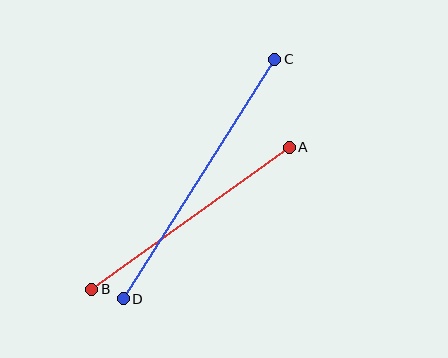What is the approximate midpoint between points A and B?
The midpoint is at approximately (190, 218) pixels.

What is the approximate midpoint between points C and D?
The midpoint is at approximately (199, 179) pixels.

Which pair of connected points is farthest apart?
Points C and D are farthest apart.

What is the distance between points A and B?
The distance is approximately 243 pixels.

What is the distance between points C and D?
The distance is approximately 283 pixels.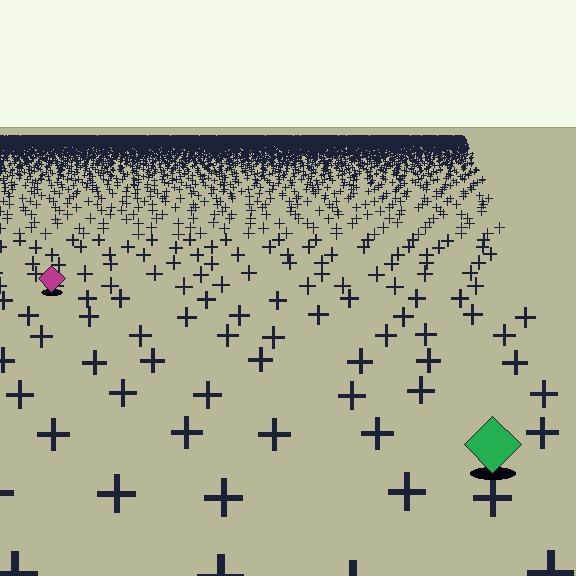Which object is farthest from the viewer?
The magenta diamond is farthest from the viewer. It appears smaller and the ground texture around it is denser.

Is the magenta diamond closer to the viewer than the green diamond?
No. The green diamond is closer — you can tell from the texture gradient: the ground texture is coarser near it.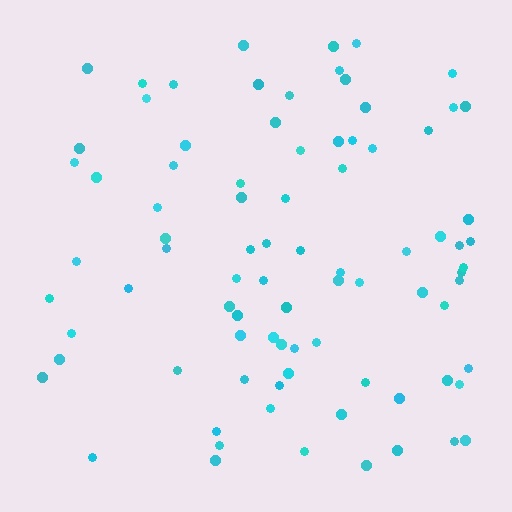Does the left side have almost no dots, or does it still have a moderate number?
Still a moderate number, just noticeably fewer than the right.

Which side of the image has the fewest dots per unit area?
The left.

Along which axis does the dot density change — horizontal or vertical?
Horizontal.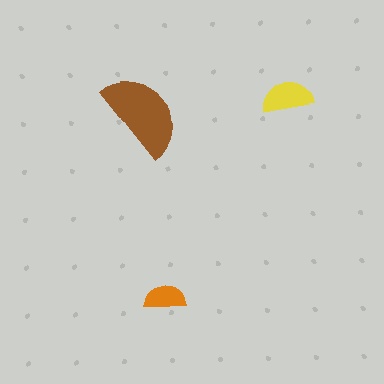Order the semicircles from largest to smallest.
the brown one, the yellow one, the orange one.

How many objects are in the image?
There are 3 objects in the image.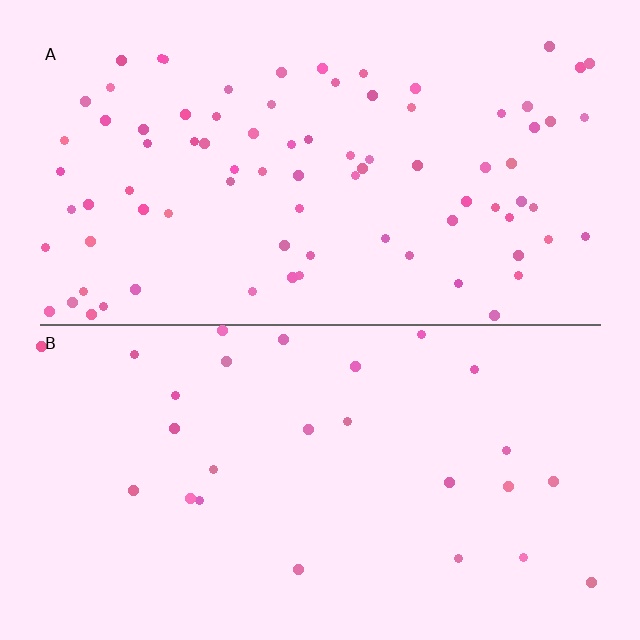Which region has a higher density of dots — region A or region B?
A (the top).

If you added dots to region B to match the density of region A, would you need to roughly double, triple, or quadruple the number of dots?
Approximately triple.